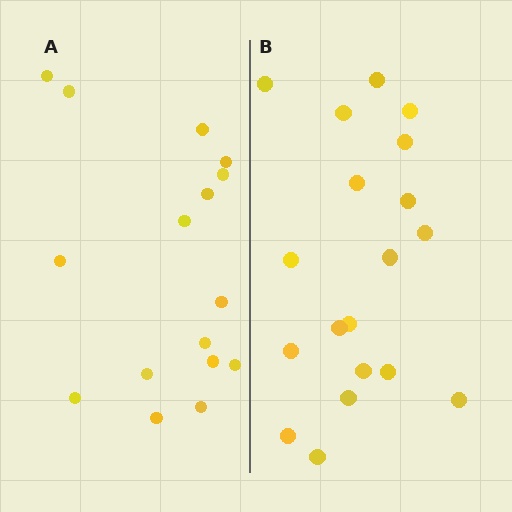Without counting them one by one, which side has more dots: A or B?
Region B (the right region) has more dots.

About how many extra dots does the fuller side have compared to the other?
Region B has just a few more — roughly 2 or 3 more dots than region A.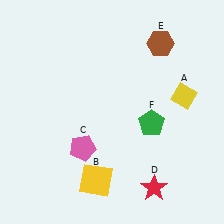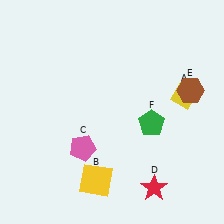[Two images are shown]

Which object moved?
The brown hexagon (E) moved down.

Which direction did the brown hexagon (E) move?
The brown hexagon (E) moved down.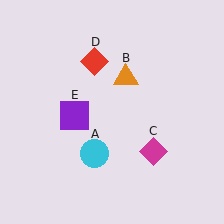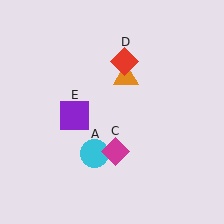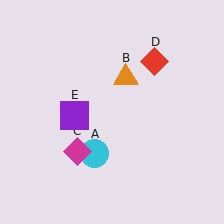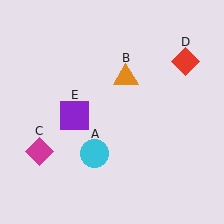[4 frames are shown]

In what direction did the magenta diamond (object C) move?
The magenta diamond (object C) moved left.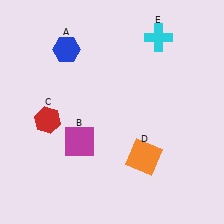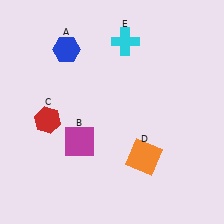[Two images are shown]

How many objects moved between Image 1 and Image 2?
1 object moved between the two images.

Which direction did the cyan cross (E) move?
The cyan cross (E) moved left.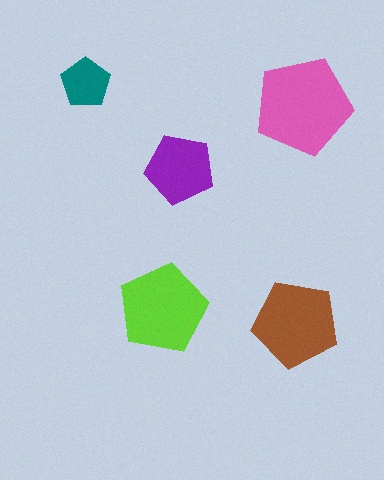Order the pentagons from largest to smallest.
the pink one, the lime one, the brown one, the purple one, the teal one.